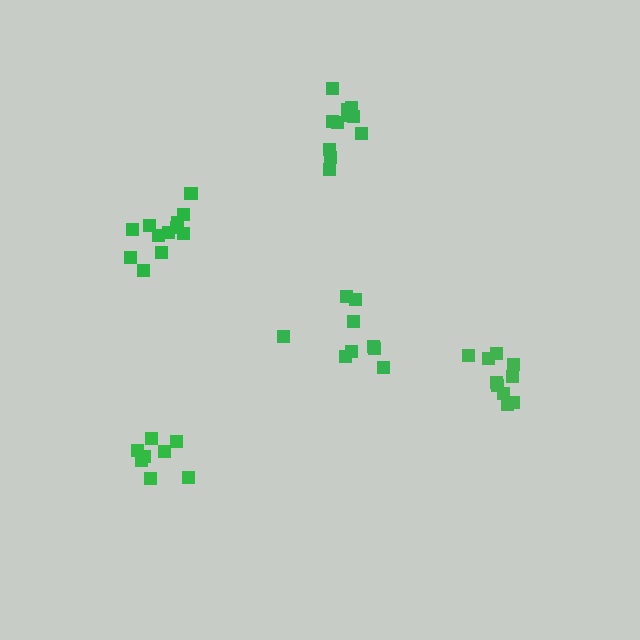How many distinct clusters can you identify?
There are 5 distinct clusters.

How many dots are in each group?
Group 1: 9 dots, Group 2: 11 dots, Group 3: 8 dots, Group 4: 10 dots, Group 5: 12 dots (50 total).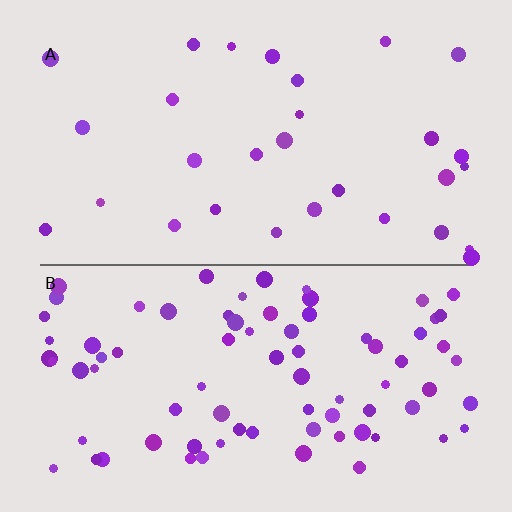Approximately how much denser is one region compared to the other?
Approximately 2.7× — region B over region A.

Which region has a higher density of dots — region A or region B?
B (the bottom).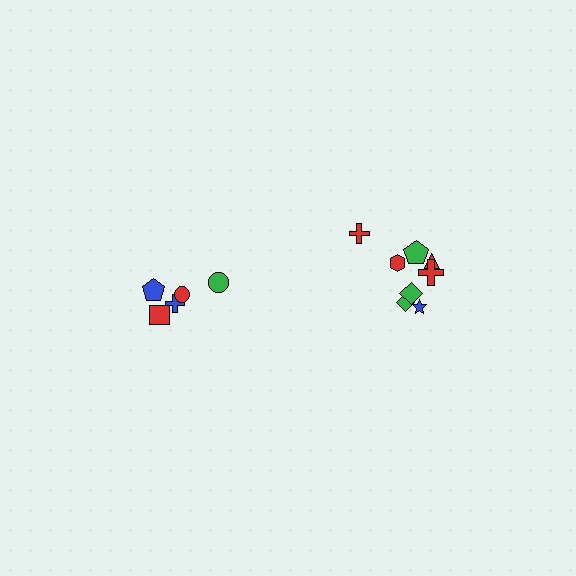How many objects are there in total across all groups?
There are 13 objects.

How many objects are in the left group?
There are 5 objects.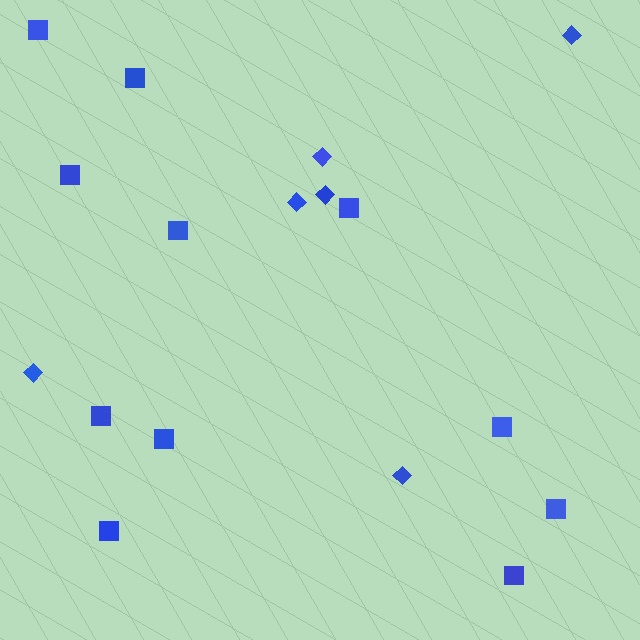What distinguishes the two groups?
There are 2 groups: one group of diamonds (6) and one group of squares (11).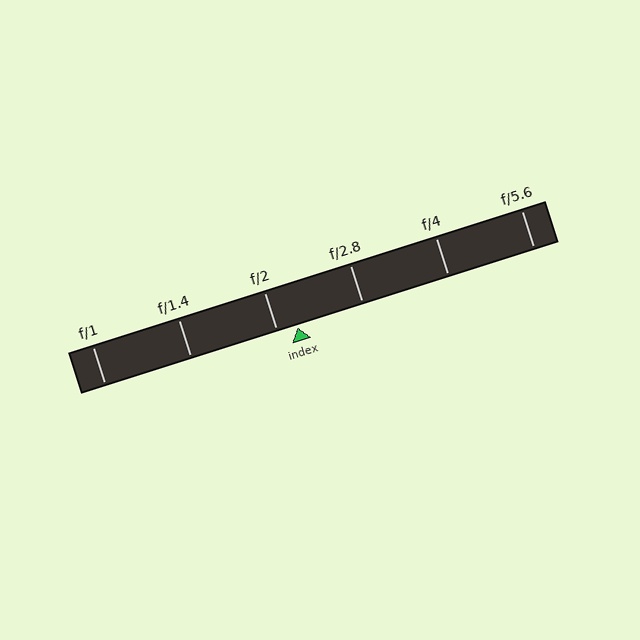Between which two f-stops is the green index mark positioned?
The index mark is between f/2 and f/2.8.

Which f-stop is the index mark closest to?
The index mark is closest to f/2.